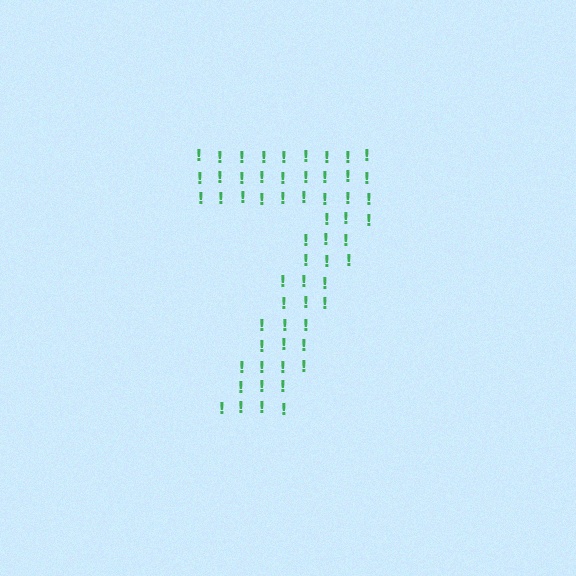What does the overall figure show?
The overall figure shows the digit 7.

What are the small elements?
The small elements are exclamation marks.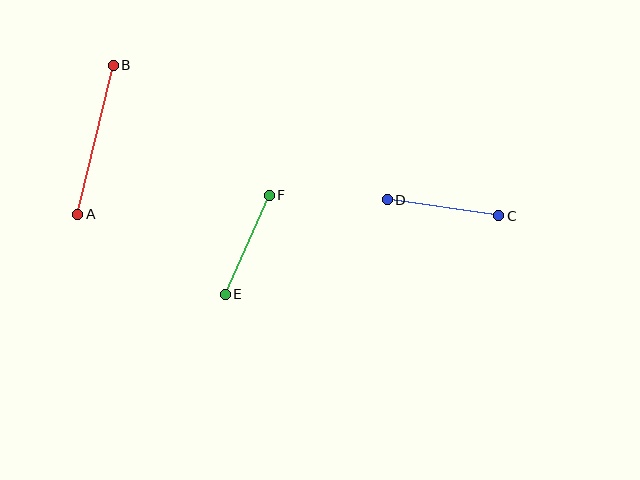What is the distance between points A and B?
The distance is approximately 153 pixels.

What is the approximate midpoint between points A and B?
The midpoint is at approximately (95, 140) pixels.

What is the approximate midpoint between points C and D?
The midpoint is at approximately (443, 208) pixels.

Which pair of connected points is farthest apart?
Points A and B are farthest apart.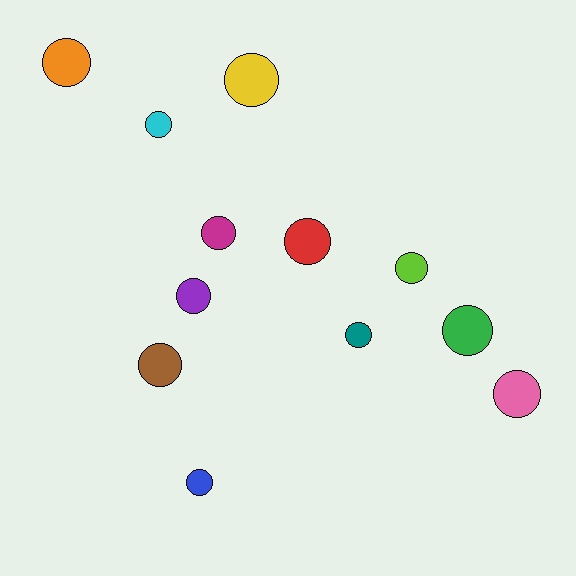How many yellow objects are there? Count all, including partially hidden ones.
There is 1 yellow object.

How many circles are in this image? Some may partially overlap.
There are 12 circles.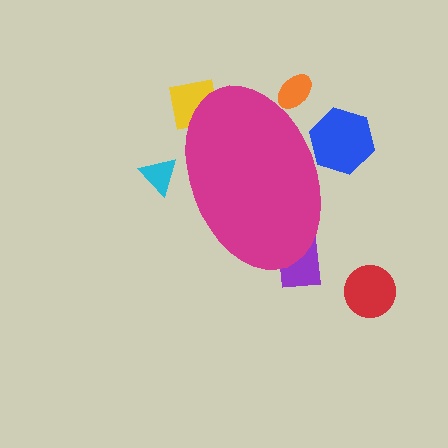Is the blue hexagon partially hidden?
Yes, the blue hexagon is partially hidden behind the magenta ellipse.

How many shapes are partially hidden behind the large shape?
5 shapes are partially hidden.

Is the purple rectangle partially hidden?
Yes, the purple rectangle is partially hidden behind the magenta ellipse.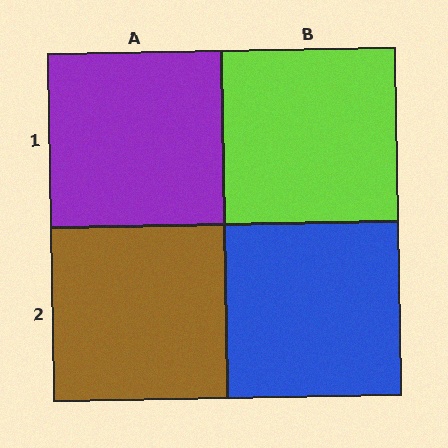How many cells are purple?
1 cell is purple.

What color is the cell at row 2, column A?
Brown.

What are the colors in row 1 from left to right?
Purple, lime.